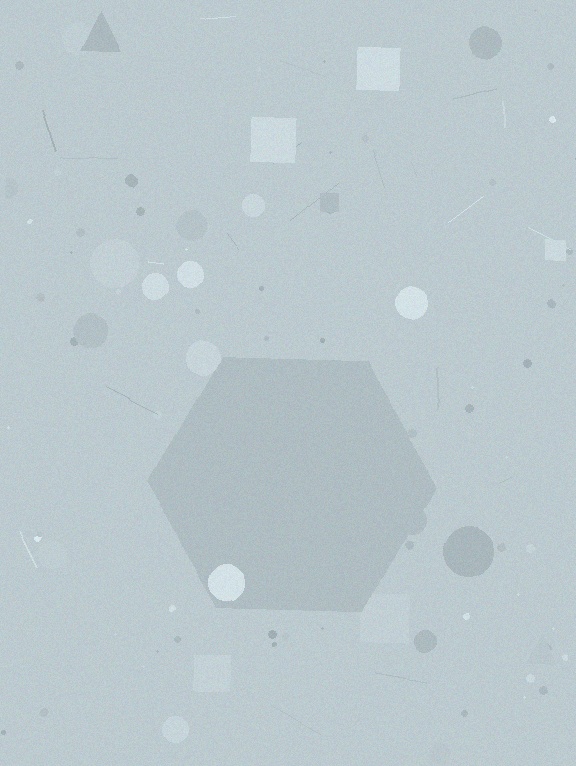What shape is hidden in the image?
A hexagon is hidden in the image.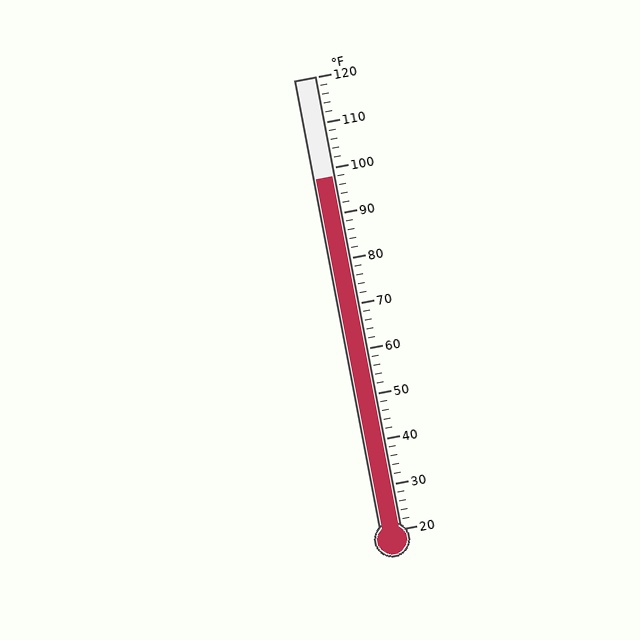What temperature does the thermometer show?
The thermometer shows approximately 98°F.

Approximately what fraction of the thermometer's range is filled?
The thermometer is filled to approximately 80% of its range.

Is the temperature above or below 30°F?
The temperature is above 30°F.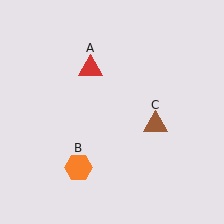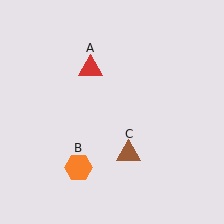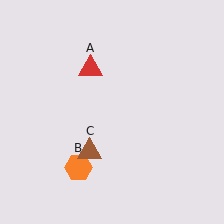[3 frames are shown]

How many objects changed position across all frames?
1 object changed position: brown triangle (object C).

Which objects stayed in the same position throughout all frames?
Red triangle (object A) and orange hexagon (object B) remained stationary.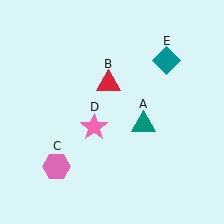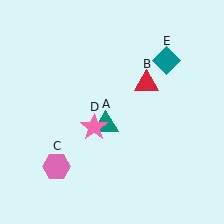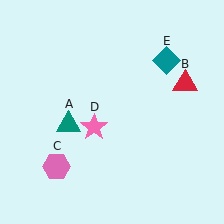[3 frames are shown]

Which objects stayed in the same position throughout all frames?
Pink hexagon (object C) and pink star (object D) and teal diamond (object E) remained stationary.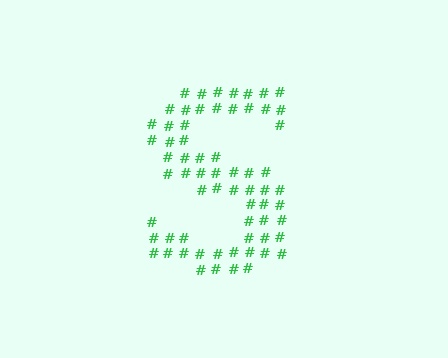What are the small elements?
The small elements are hash symbols.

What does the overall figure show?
The overall figure shows the letter S.